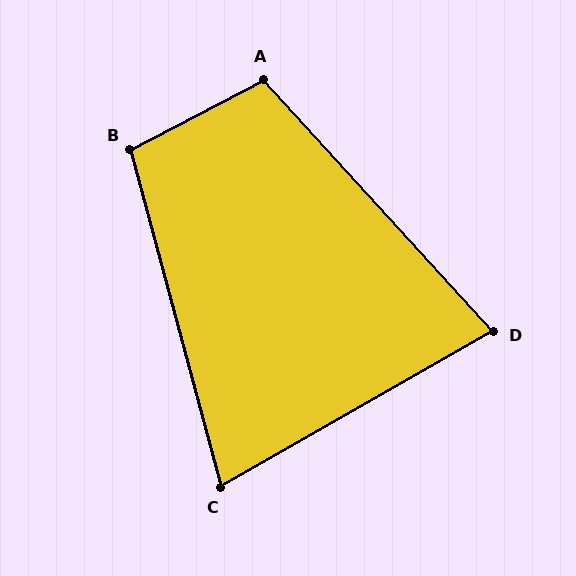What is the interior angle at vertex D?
Approximately 77 degrees (acute).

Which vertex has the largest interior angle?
A, at approximately 105 degrees.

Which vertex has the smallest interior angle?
C, at approximately 75 degrees.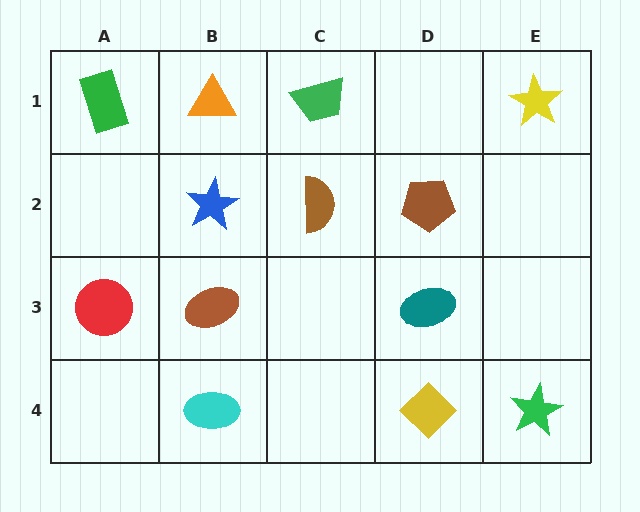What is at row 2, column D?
A brown pentagon.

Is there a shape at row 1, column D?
No, that cell is empty.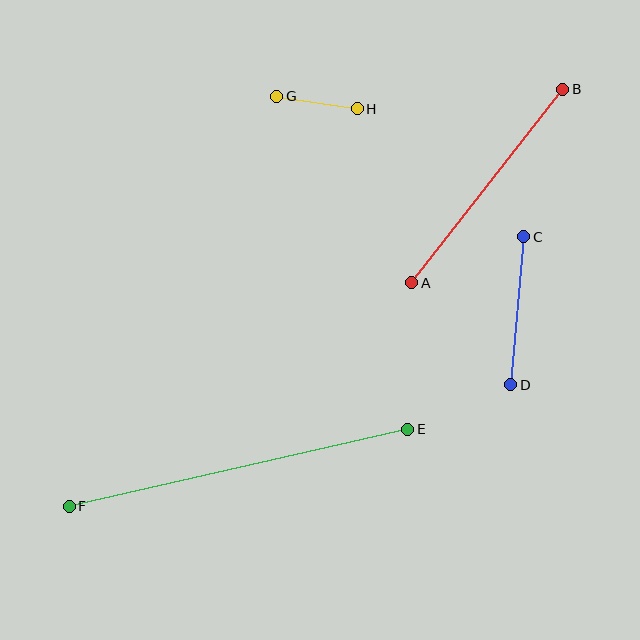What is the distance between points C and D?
The distance is approximately 148 pixels.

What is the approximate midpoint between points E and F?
The midpoint is at approximately (239, 468) pixels.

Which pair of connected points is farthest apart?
Points E and F are farthest apart.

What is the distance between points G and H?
The distance is approximately 82 pixels.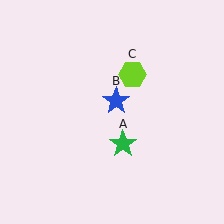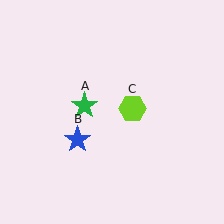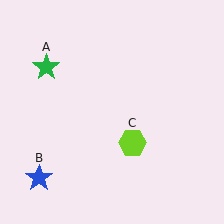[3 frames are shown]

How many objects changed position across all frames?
3 objects changed position: green star (object A), blue star (object B), lime hexagon (object C).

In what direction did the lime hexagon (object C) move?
The lime hexagon (object C) moved down.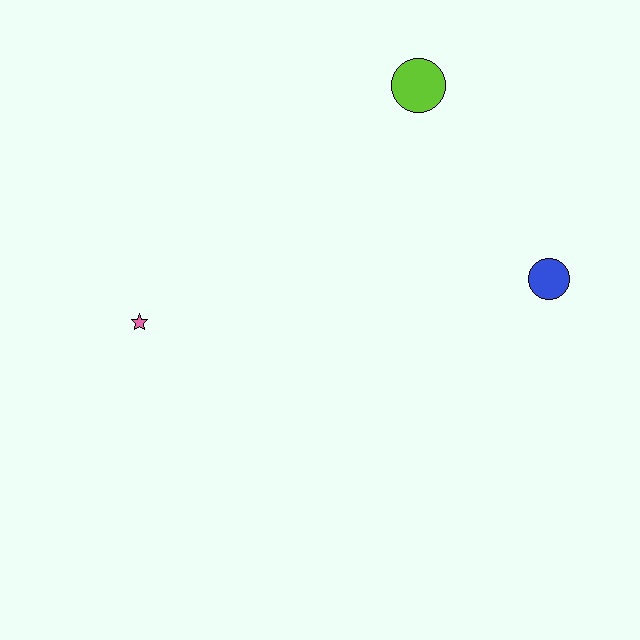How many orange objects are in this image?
There are no orange objects.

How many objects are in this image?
There are 3 objects.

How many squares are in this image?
There are no squares.